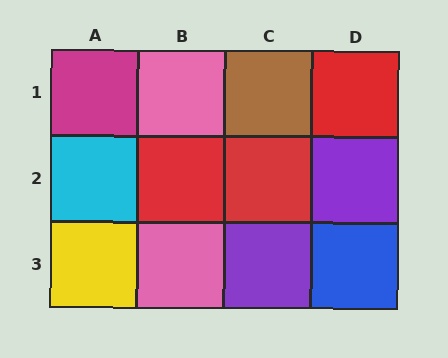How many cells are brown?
1 cell is brown.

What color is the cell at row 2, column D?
Purple.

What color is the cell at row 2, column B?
Red.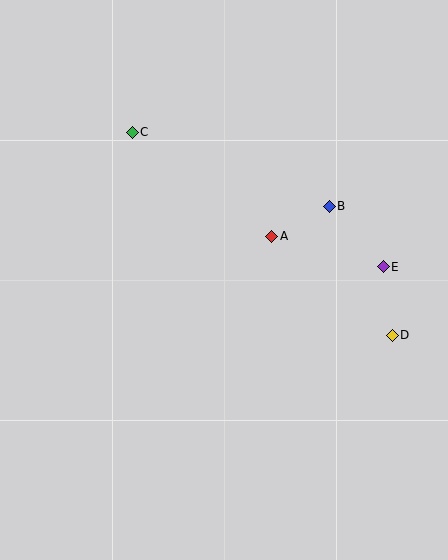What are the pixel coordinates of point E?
Point E is at (383, 267).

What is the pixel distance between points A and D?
The distance between A and D is 156 pixels.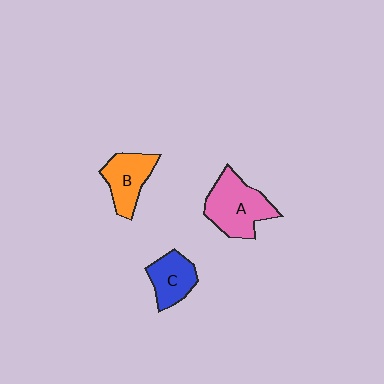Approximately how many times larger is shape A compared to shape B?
Approximately 1.4 times.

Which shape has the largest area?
Shape A (pink).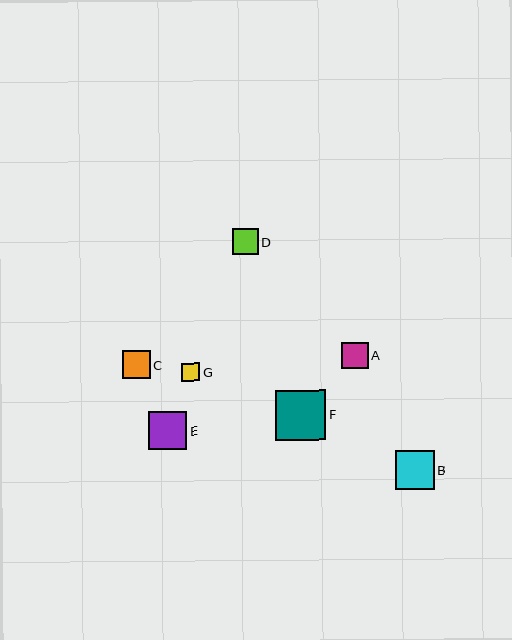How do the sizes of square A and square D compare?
Square A and square D are approximately the same size.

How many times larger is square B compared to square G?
Square B is approximately 2.2 times the size of square G.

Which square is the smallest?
Square G is the smallest with a size of approximately 18 pixels.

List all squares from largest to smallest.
From largest to smallest: F, B, E, C, A, D, G.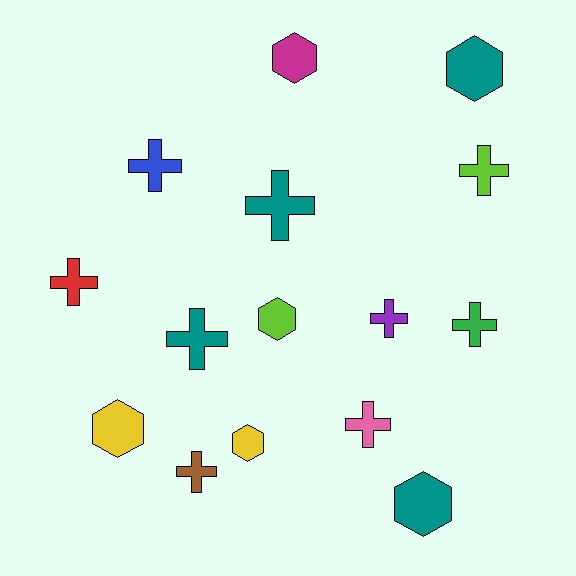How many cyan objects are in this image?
There are no cyan objects.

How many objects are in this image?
There are 15 objects.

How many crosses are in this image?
There are 9 crosses.